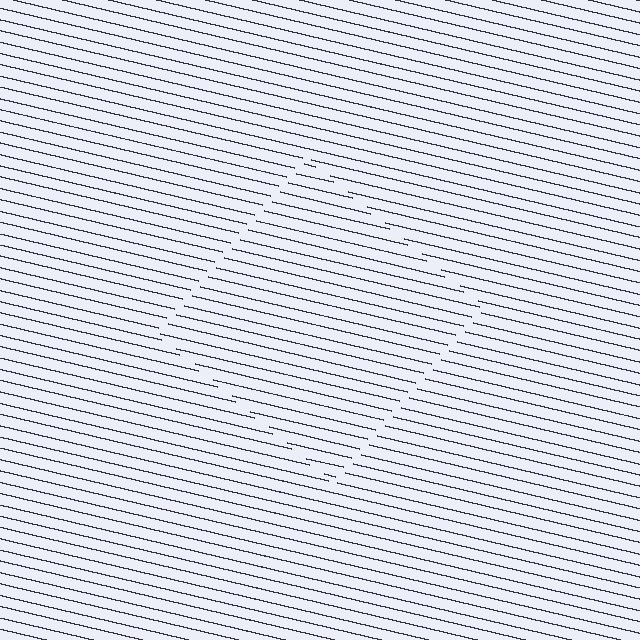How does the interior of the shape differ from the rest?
The interior of the shape contains the same grating, shifted by half a period — the contour is defined by the phase discontinuity where line-ends from the inner and outer gratings abut.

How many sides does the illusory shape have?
4 sides — the line-ends trace a square.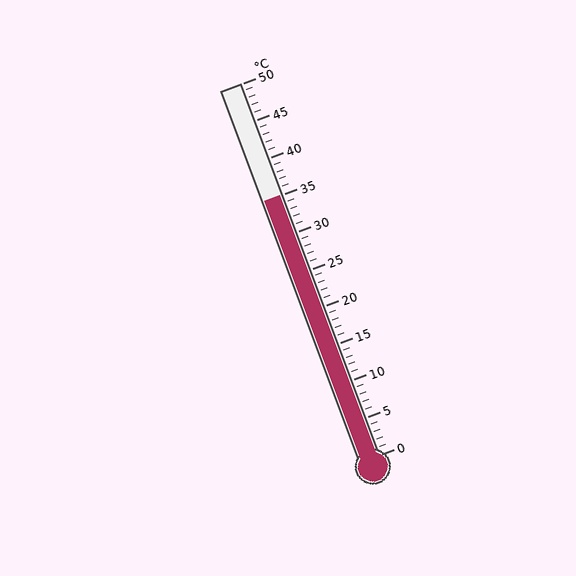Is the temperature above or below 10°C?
The temperature is above 10°C.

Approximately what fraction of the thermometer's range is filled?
The thermometer is filled to approximately 70% of its range.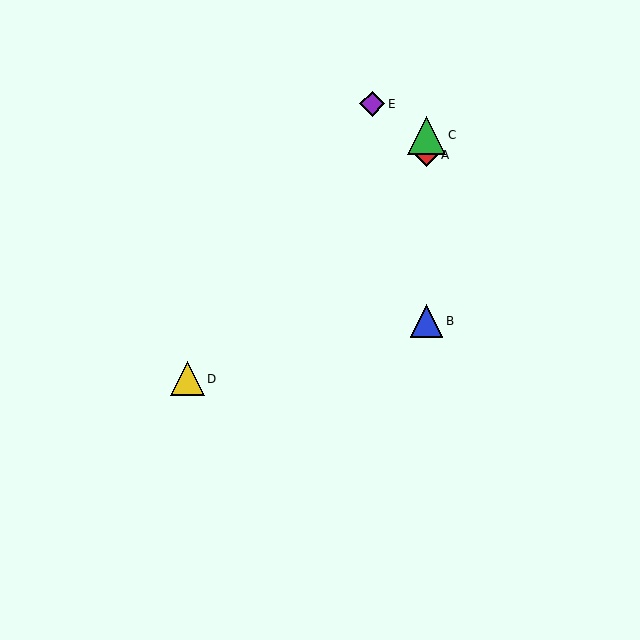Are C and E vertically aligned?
No, C is at x≈427 and E is at x≈372.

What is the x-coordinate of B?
Object B is at x≈427.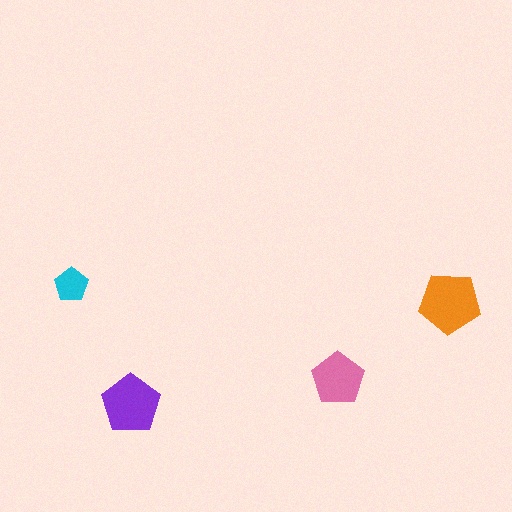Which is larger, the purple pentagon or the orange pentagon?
The orange one.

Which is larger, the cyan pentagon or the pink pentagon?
The pink one.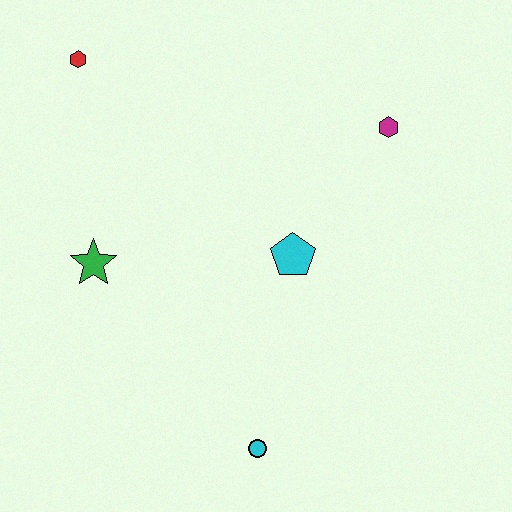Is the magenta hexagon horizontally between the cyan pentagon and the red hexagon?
No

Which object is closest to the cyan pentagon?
The magenta hexagon is closest to the cyan pentagon.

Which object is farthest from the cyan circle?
The red hexagon is farthest from the cyan circle.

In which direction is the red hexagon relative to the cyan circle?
The red hexagon is above the cyan circle.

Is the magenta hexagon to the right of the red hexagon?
Yes